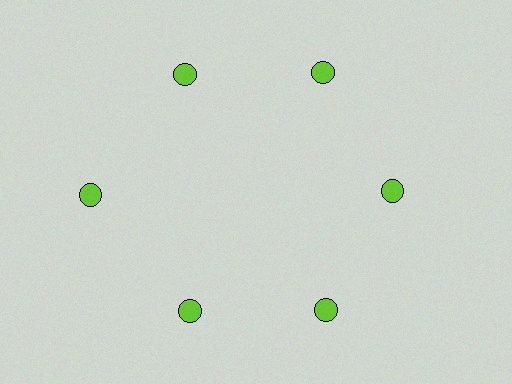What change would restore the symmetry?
The symmetry would be restored by moving it inward, back onto the ring so that all 6 circles sit at equal angles and equal distance from the center.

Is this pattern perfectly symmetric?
No. The 6 lime circles are arranged in a ring, but one element near the 9 o'clock position is pushed outward from the center, breaking the 6-fold rotational symmetry.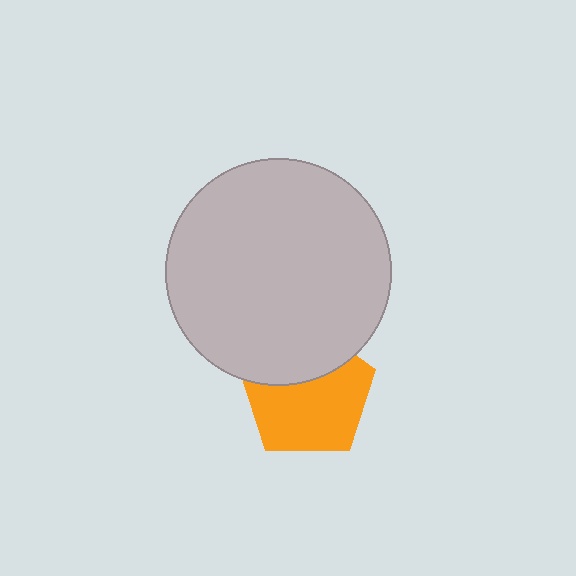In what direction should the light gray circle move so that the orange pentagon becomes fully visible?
The light gray circle should move up. That is the shortest direction to clear the overlap and leave the orange pentagon fully visible.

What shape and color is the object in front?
The object in front is a light gray circle.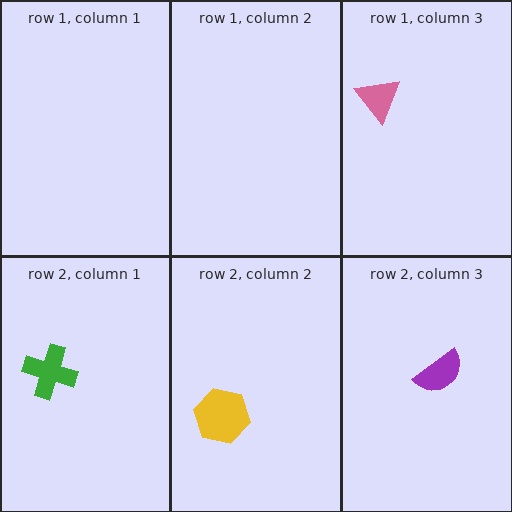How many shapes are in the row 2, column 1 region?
1.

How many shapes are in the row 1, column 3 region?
1.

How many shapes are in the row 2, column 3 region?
1.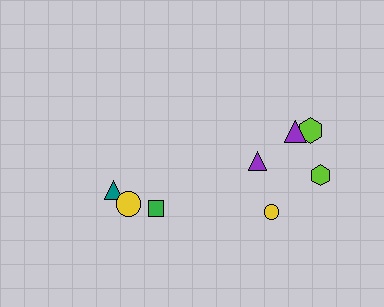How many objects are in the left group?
There are 3 objects.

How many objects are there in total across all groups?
There are 8 objects.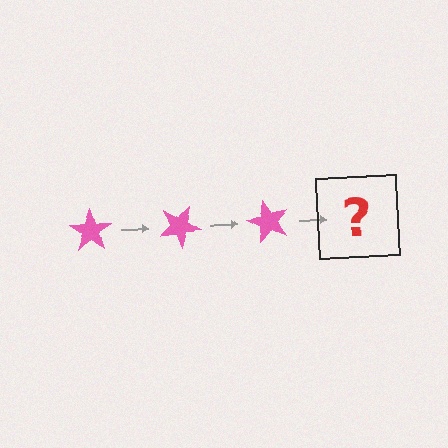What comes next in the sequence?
The next element should be a pink star rotated 90 degrees.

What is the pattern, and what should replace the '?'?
The pattern is that the star rotates 30 degrees each step. The '?' should be a pink star rotated 90 degrees.